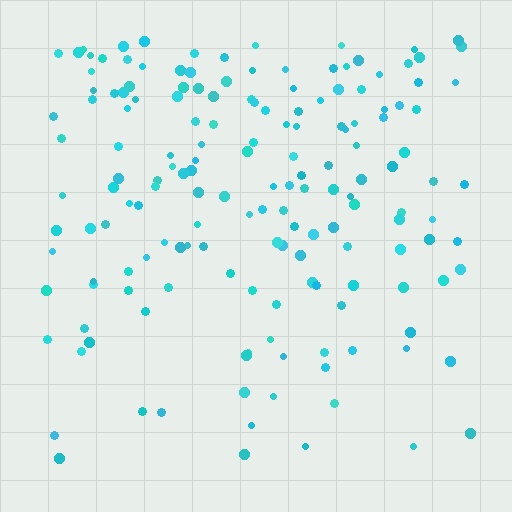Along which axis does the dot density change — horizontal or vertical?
Vertical.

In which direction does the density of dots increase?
From bottom to top, with the top side densest.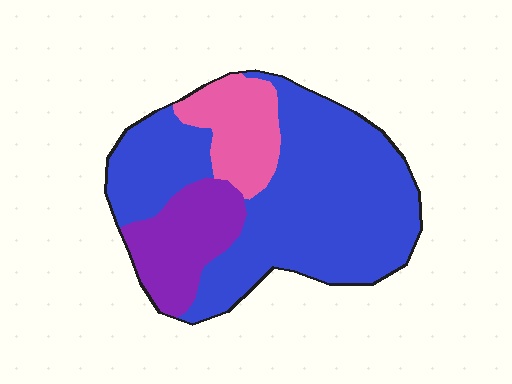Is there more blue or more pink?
Blue.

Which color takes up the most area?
Blue, at roughly 65%.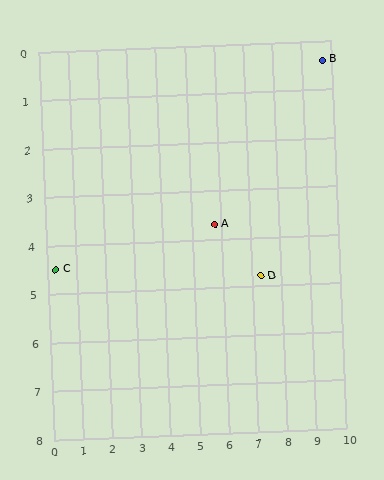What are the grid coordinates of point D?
Point D is at approximately (7.3, 4.8).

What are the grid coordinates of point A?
Point A is at approximately (5.8, 3.7).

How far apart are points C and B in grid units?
Points C and B are about 10.3 grid units apart.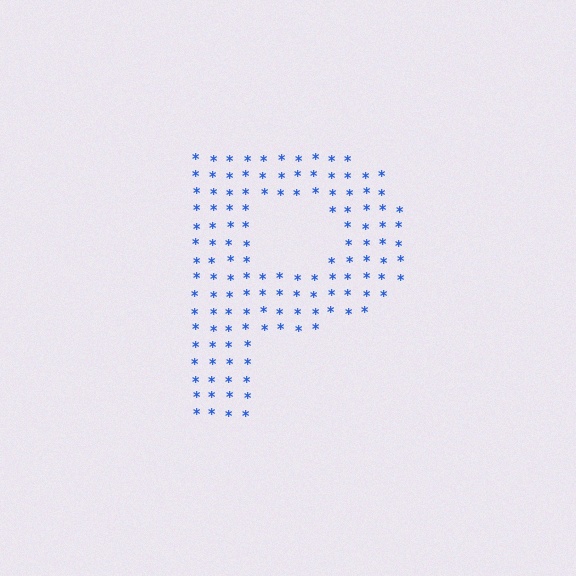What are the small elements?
The small elements are asterisks.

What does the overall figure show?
The overall figure shows the letter P.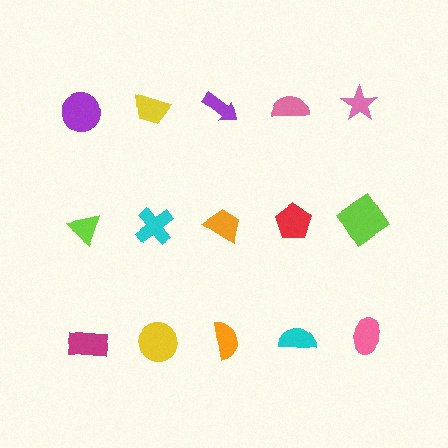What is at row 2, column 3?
An orange trapezoid.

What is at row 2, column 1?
A lime triangle.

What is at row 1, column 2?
A yellow trapezoid.